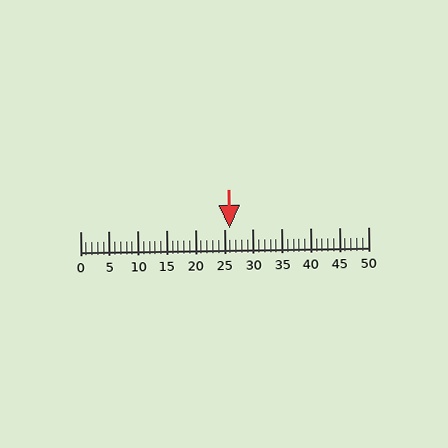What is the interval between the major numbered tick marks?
The major tick marks are spaced 5 units apart.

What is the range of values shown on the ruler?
The ruler shows values from 0 to 50.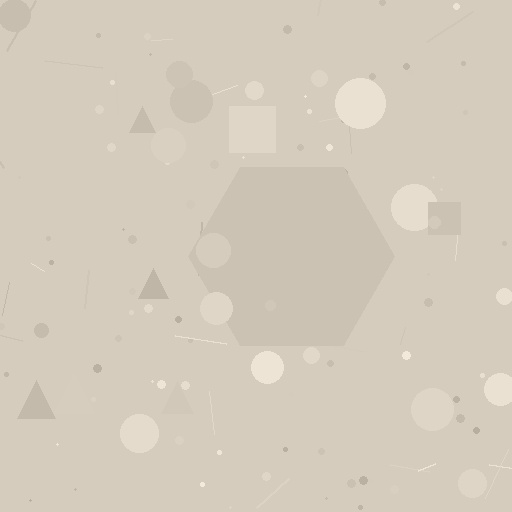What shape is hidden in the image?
A hexagon is hidden in the image.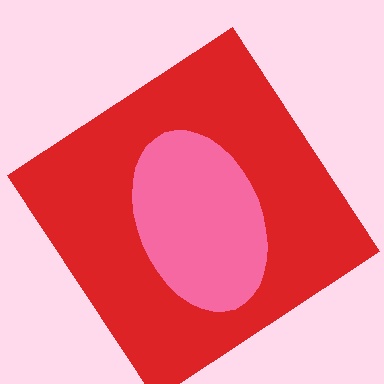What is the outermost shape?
The red diamond.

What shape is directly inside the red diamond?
The pink ellipse.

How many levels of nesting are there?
2.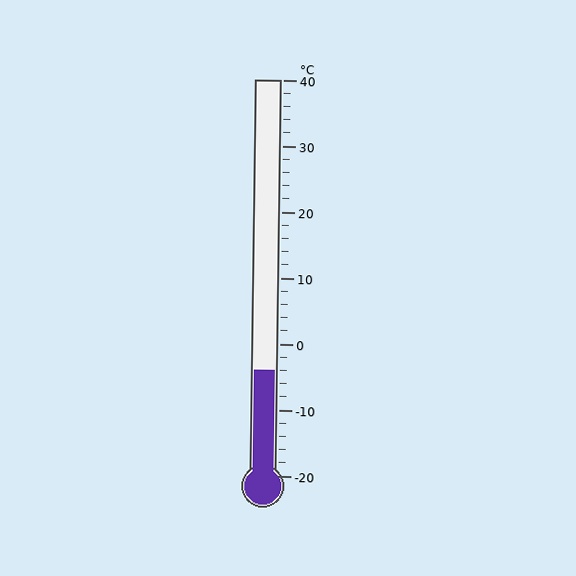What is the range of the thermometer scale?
The thermometer scale ranges from -20°C to 40°C.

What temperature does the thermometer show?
The thermometer shows approximately -4°C.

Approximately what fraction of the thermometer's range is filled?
The thermometer is filled to approximately 25% of its range.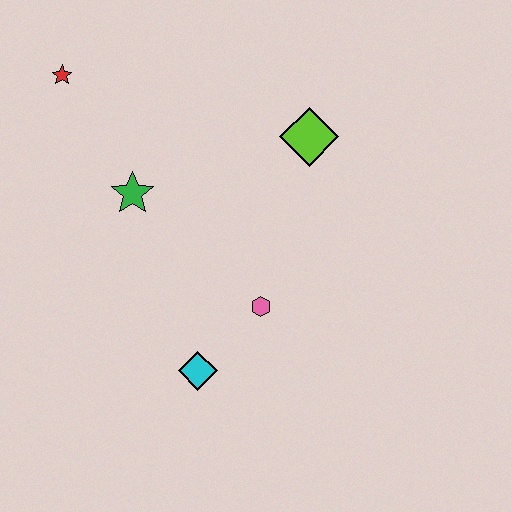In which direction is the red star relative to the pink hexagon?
The red star is above the pink hexagon.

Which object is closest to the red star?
The green star is closest to the red star.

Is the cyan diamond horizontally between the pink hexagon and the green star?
Yes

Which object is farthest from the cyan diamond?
The red star is farthest from the cyan diamond.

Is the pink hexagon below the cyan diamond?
No